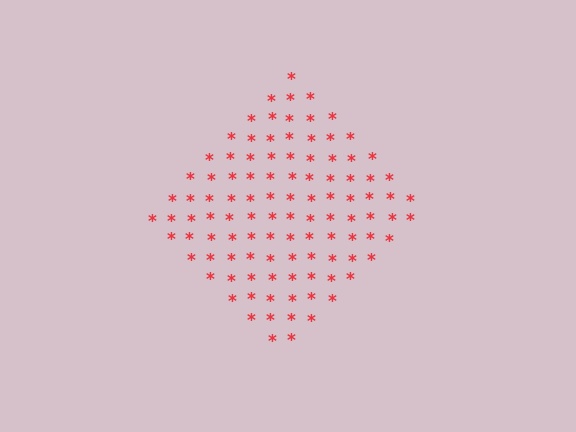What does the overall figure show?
The overall figure shows a diamond.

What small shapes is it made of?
It is made of small asterisks.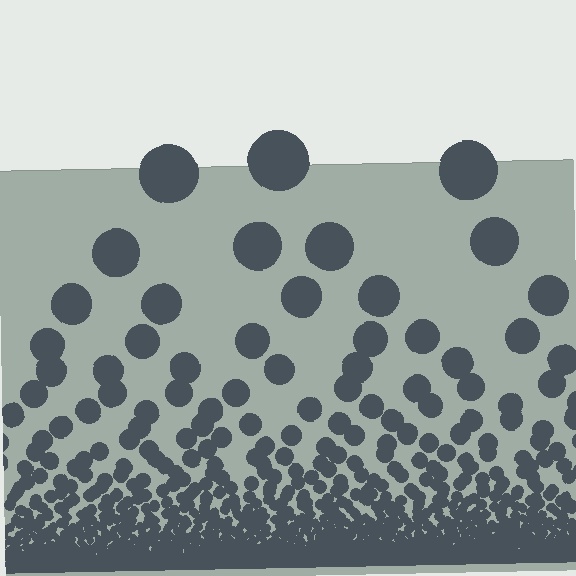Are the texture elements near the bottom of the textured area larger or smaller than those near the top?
Smaller. The gradient is inverted — elements near the bottom are smaller and denser.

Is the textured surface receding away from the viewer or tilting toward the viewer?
The surface appears to tilt toward the viewer. Texture elements get larger and sparser toward the top.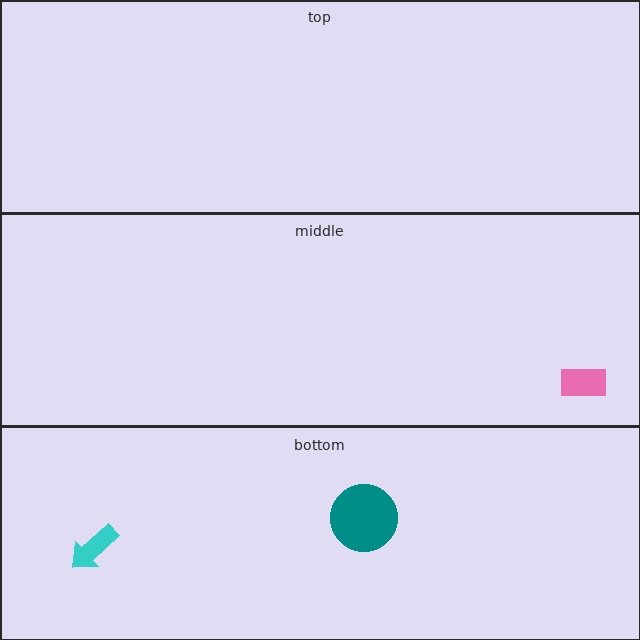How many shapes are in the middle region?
1.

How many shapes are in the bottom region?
2.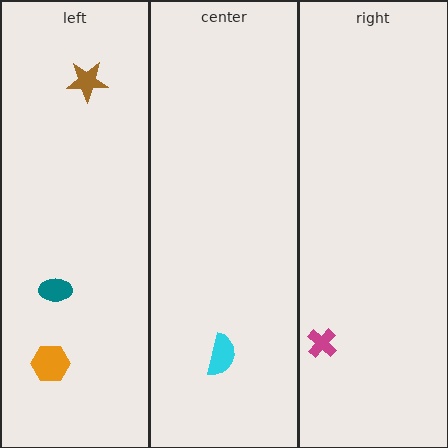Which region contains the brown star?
The left region.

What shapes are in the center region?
The cyan semicircle.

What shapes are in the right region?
The magenta cross.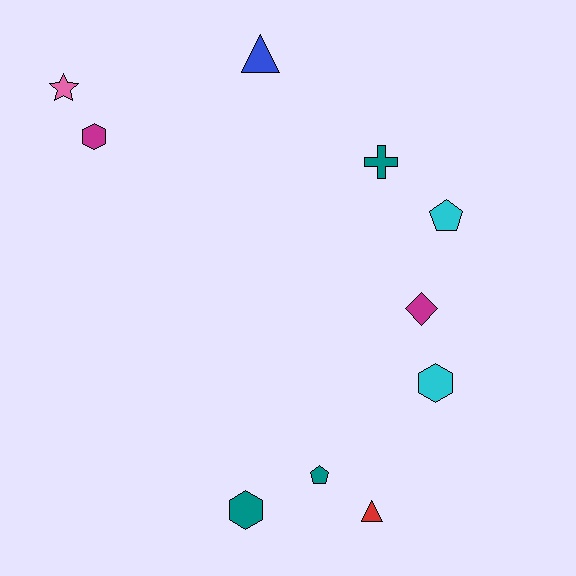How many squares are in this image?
There are no squares.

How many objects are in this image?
There are 10 objects.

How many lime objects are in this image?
There are no lime objects.